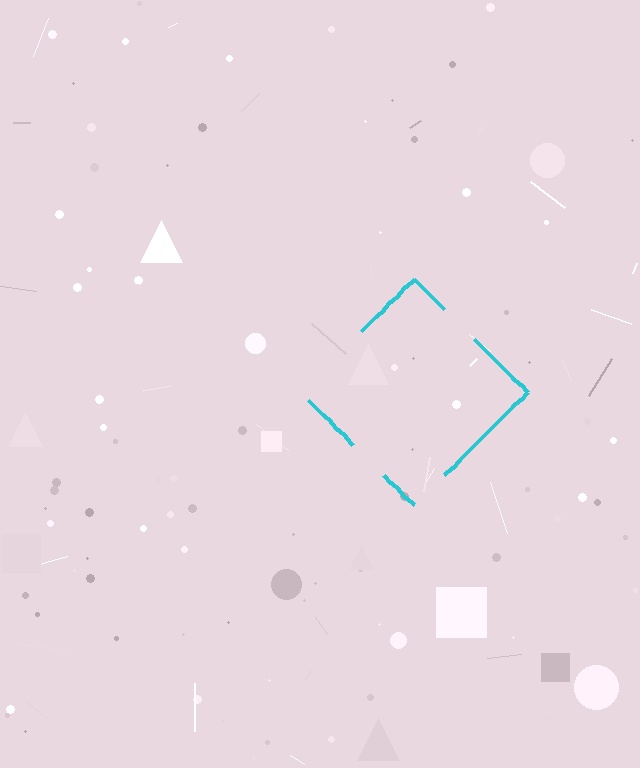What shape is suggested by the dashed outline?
The dashed outline suggests a diamond.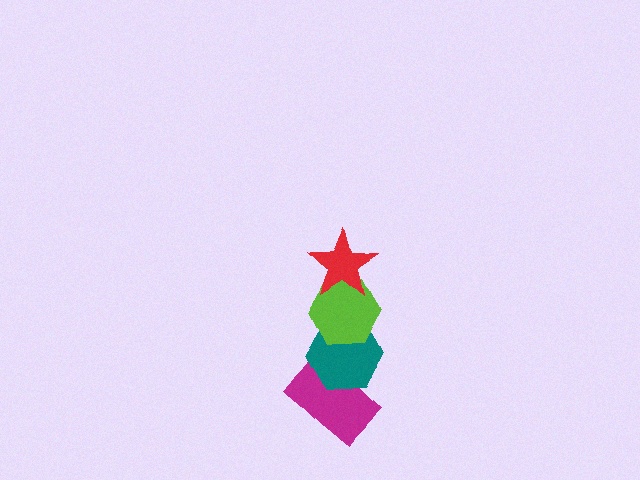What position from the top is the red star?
The red star is 1st from the top.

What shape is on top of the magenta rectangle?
The teal hexagon is on top of the magenta rectangle.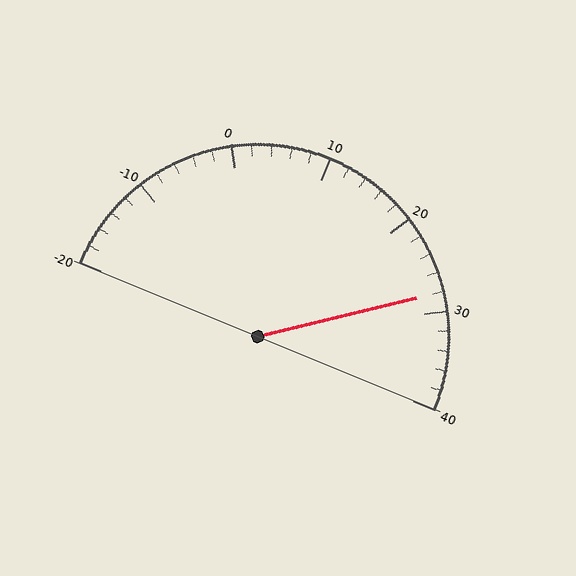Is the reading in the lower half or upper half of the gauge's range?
The reading is in the upper half of the range (-20 to 40).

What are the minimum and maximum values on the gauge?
The gauge ranges from -20 to 40.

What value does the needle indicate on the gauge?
The needle indicates approximately 28.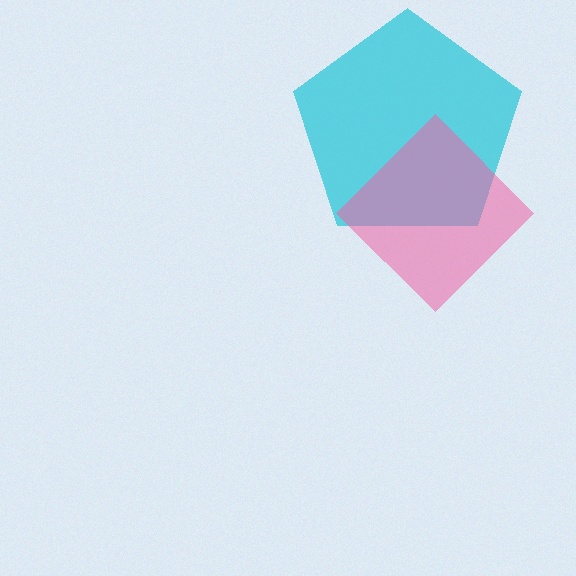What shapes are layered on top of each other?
The layered shapes are: a cyan pentagon, a pink diamond.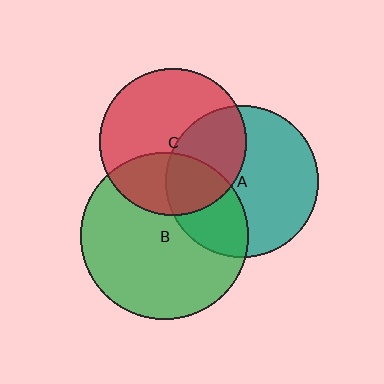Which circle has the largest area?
Circle B (green).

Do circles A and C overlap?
Yes.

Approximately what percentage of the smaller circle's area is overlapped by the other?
Approximately 35%.